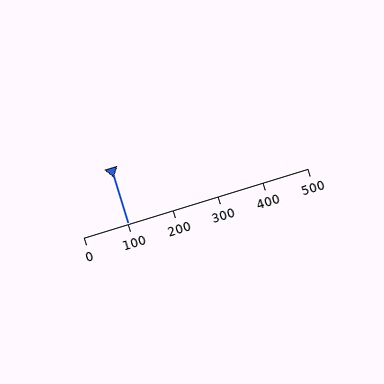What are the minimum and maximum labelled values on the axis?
The axis runs from 0 to 500.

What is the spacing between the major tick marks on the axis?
The major ticks are spaced 100 apart.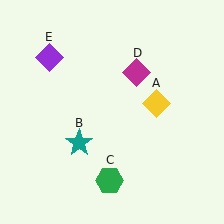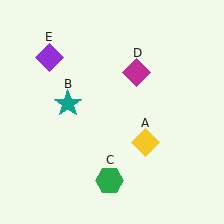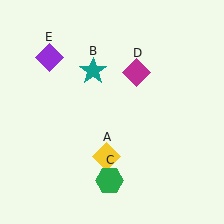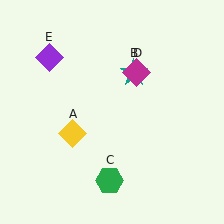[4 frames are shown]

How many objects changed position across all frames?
2 objects changed position: yellow diamond (object A), teal star (object B).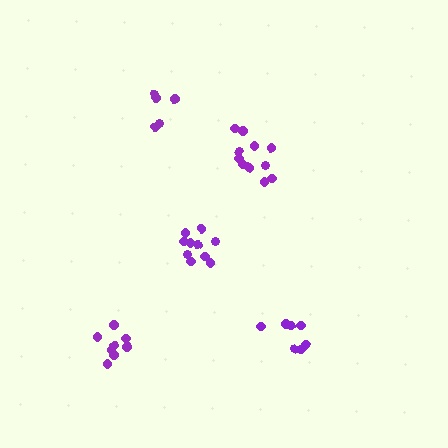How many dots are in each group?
Group 1: 11 dots, Group 2: 5 dots, Group 3: 11 dots, Group 4: 7 dots, Group 5: 8 dots (42 total).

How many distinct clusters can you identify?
There are 5 distinct clusters.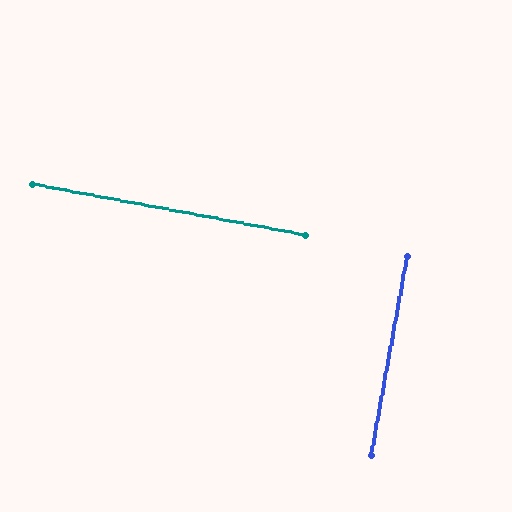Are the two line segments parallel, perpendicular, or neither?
Perpendicular — they meet at approximately 90°.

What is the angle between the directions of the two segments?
Approximately 90 degrees.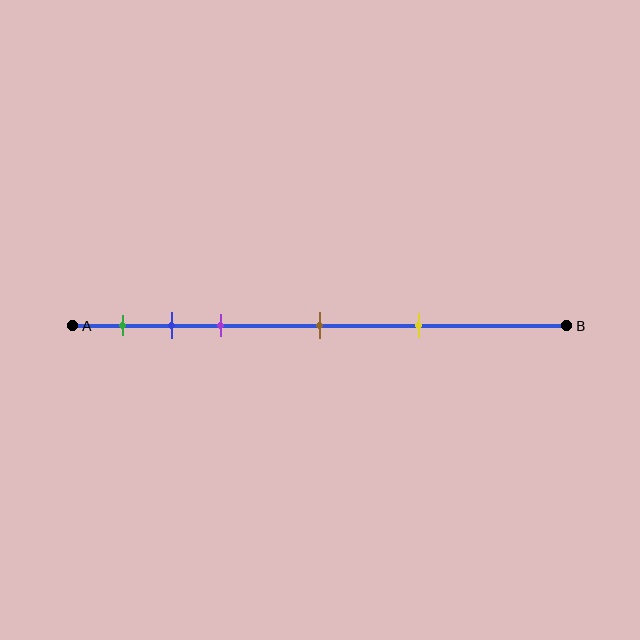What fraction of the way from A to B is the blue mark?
The blue mark is approximately 20% (0.2) of the way from A to B.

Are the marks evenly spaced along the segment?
No, the marks are not evenly spaced.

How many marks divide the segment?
There are 5 marks dividing the segment.